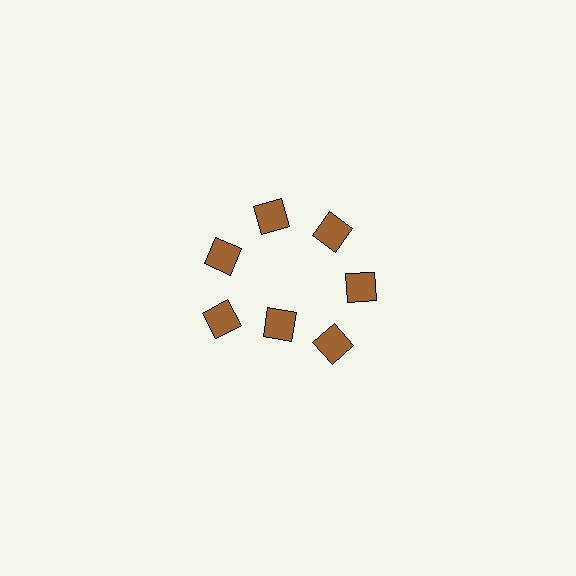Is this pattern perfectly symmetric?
No. The 7 brown diamonds are arranged in a ring, but one element near the 6 o'clock position is pulled inward toward the center, breaking the 7-fold rotational symmetry.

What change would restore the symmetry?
The symmetry would be restored by moving it outward, back onto the ring so that all 7 diamonds sit at equal angles and equal distance from the center.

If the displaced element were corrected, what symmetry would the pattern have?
It would have 7-fold rotational symmetry — the pattern would map onto itself every 51 degrees.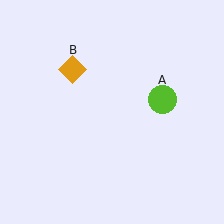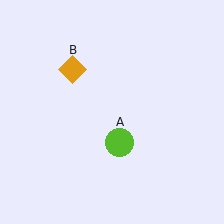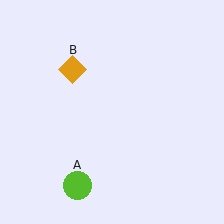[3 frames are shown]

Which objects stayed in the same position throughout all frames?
Orange diamond (object B) remained stationary.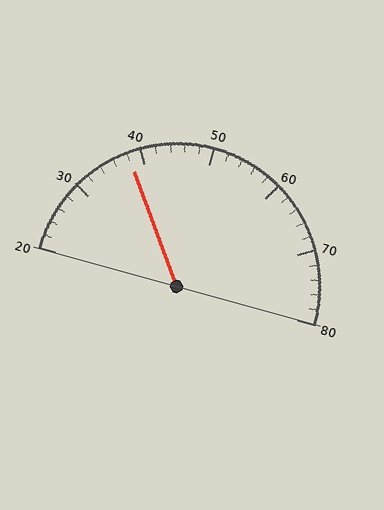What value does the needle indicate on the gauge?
The needle indicates approximately 38.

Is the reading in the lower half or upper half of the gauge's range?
The reading is in the lower half of the range (20 to 80).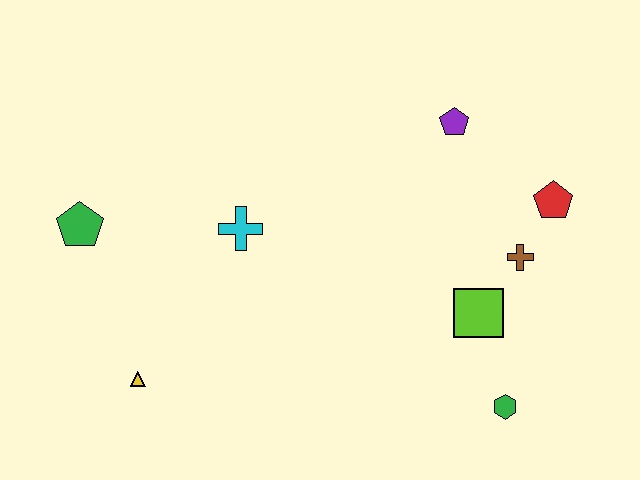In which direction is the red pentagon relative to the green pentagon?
The red pentagon is to the right of the green pentagon.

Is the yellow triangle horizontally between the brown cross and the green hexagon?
No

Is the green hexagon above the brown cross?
No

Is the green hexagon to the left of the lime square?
No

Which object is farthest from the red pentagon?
The green pentagon is farthest from the red pentagon.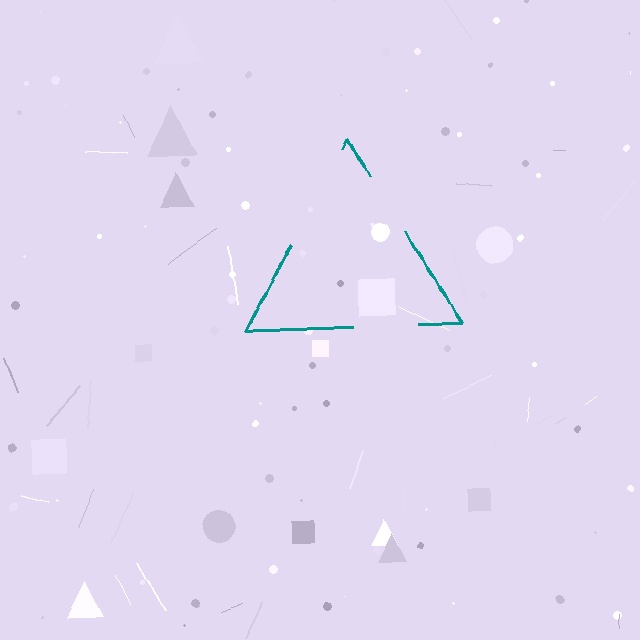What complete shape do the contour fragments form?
The contour fragments form a triangle.